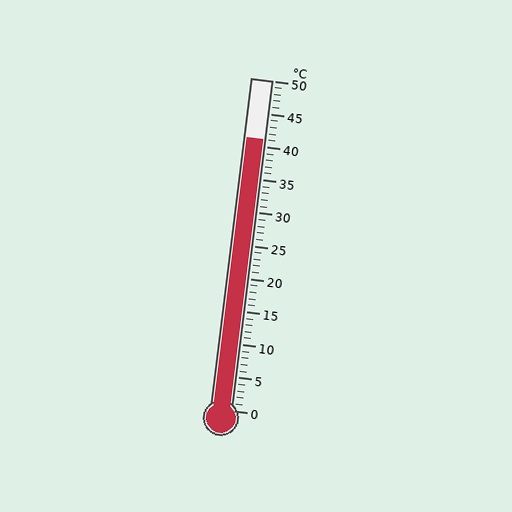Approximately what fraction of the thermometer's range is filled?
The thermometer is filled to approximately 80% of its range.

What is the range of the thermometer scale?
The thermometer scale ranges from 0°C to 50°C.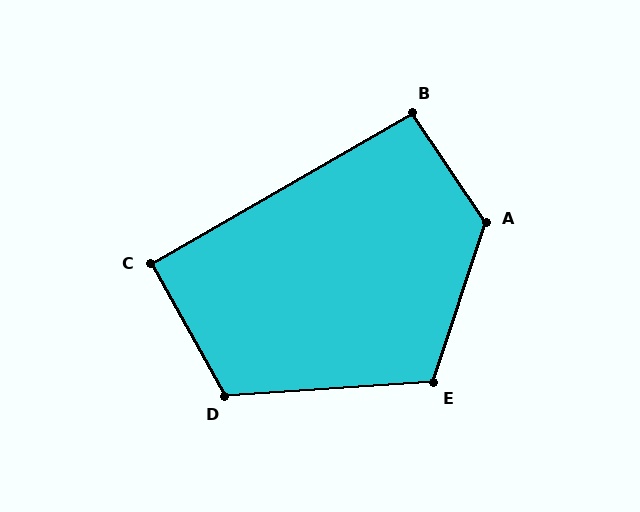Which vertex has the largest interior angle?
A, at approximately 127 degrees.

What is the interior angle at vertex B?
Approximately 94 degrees (approximately right).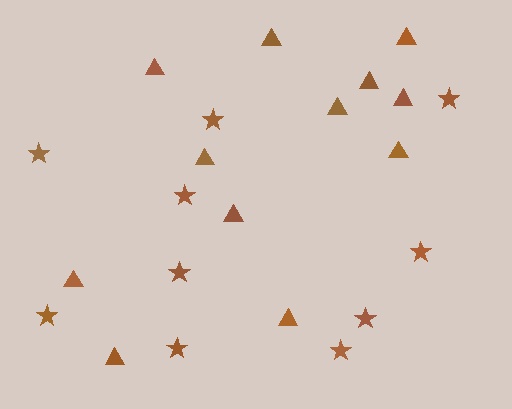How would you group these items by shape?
There are 2 groups: one group of stars (10) and one group of triangles (12).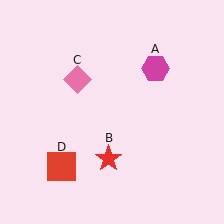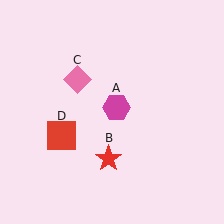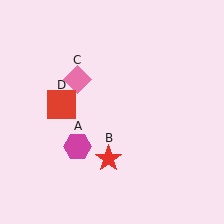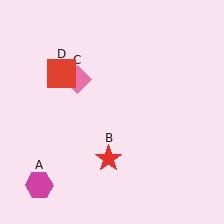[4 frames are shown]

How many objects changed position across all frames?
2 objects changed position: magenta hexagon (object A), red square (object D).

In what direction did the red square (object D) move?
The red square (object D) moved up.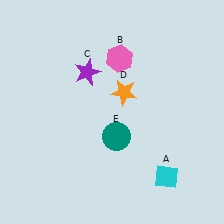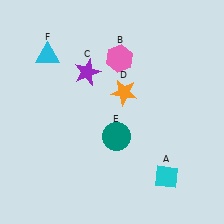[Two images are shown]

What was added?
A cyan triangle (F) was added in Image 2.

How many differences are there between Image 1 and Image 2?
There is 1 difference between the two images.